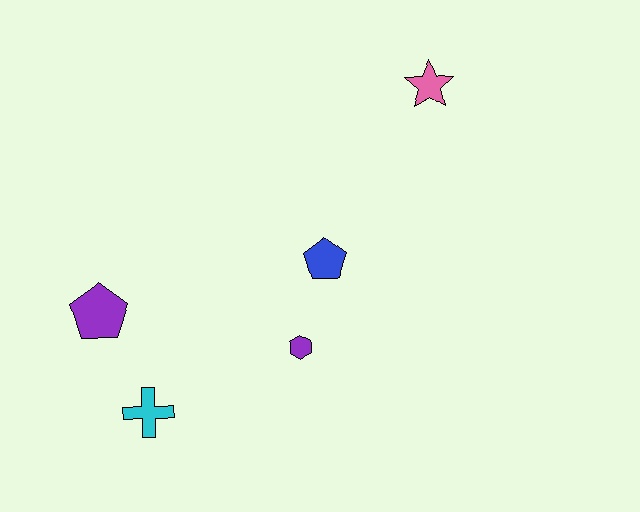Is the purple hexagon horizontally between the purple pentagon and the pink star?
Yes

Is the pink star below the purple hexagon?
No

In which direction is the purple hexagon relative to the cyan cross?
The purple hexagon is to the right of the cyan cross.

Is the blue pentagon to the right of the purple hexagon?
Yes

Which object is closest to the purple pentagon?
The cyan cross is closest to the purple pentagon.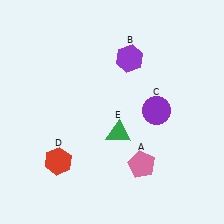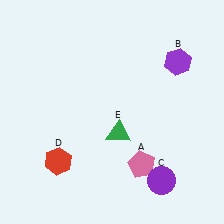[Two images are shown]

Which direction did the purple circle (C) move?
The purple circle (C) moved down.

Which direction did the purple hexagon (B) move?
The purple hexagon (B) moved right.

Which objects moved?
The objects that moved are: the purple hexagon (B), the purple circle (C).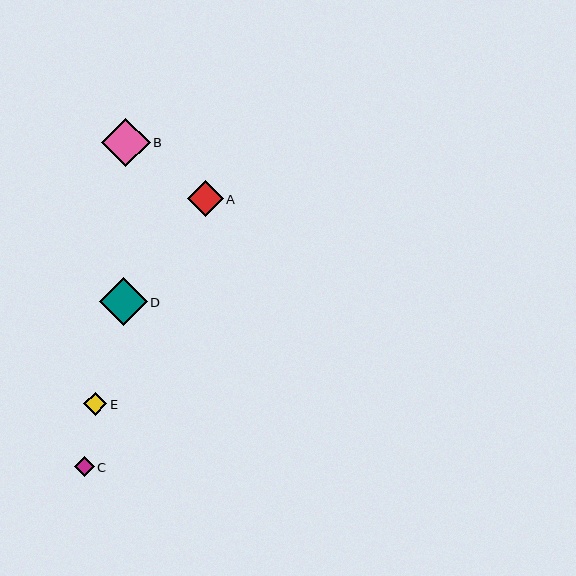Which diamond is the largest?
Diamond B is the largest with a size of approximately 49 pixels.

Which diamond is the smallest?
Diamond C is the smallest with a size of approximately 20 pixels.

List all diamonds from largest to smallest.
From largest to smallest: B, D, A, E, C.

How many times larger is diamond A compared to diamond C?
Diamond A is approximately 1.9 times the size of diamond C.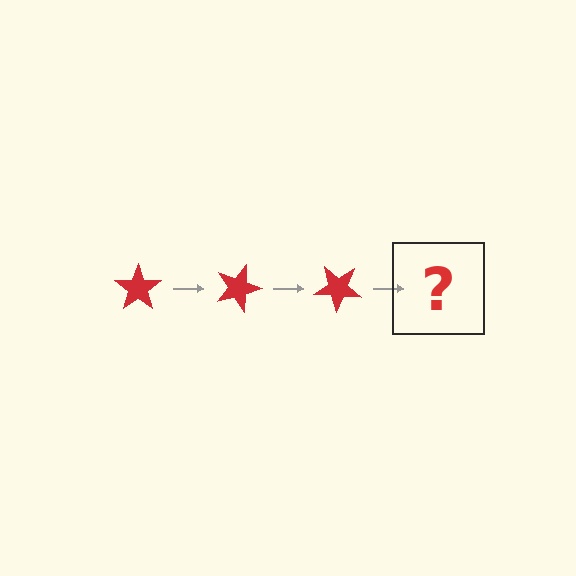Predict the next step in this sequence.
The next step is a red star rotated 60 degrees.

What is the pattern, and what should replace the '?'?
The pattern is that the star rotates 20 degrees each step. The '?' should be a red star rotated 60 degrees.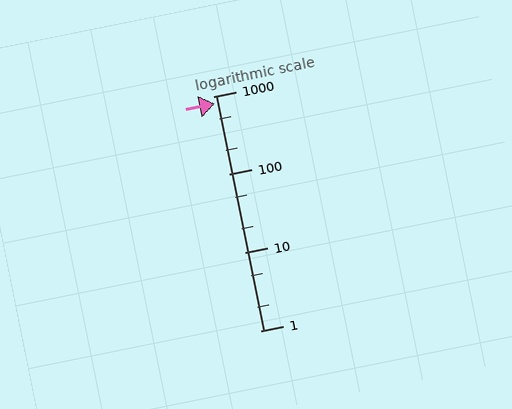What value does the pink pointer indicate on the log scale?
The pointer indicates approximately 800.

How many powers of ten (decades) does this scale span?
The scale spans 3 decades, from 1 to 1000.